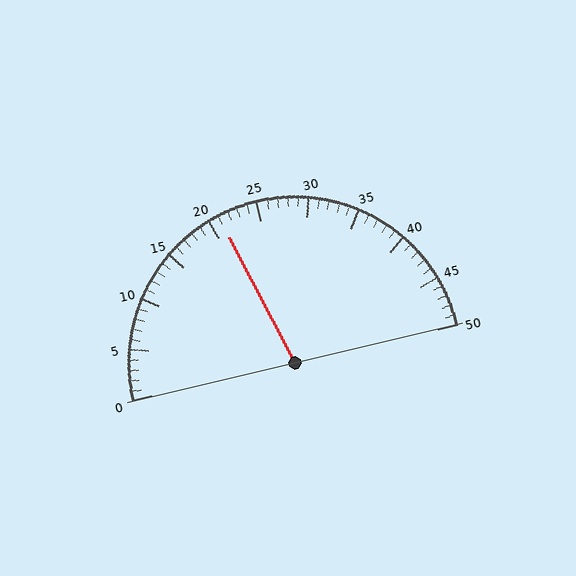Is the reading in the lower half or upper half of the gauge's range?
The reading is in the lower half of the range (0 to 50).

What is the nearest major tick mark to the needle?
The nearest major tick mark is 20.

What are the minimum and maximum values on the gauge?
The gauge ranges from 0 to 50.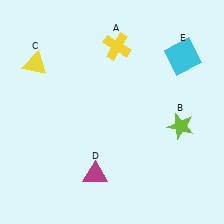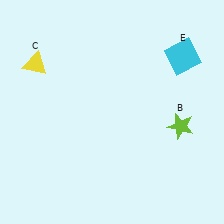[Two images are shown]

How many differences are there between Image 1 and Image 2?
There are 2 differences between the two images.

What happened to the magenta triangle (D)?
The magenta triangle (D) was removed in Image 2. It was in the bottom-left area of Image 1.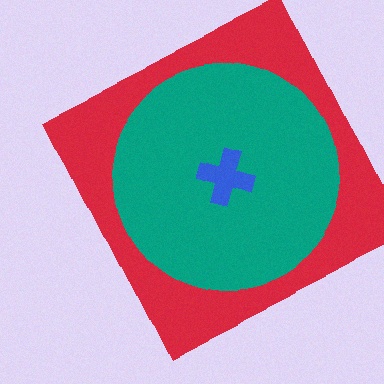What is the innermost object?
The blue cross.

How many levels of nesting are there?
3.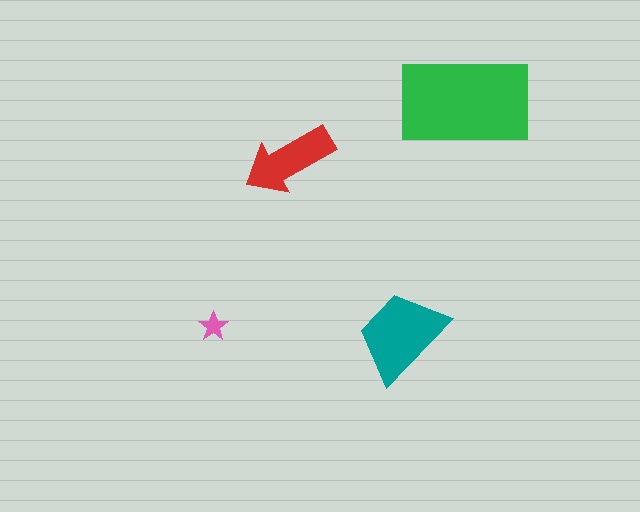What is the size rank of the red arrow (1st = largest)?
3rd.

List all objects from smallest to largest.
The pink star, the red arrow, the teal trapezoid, the green rectangle.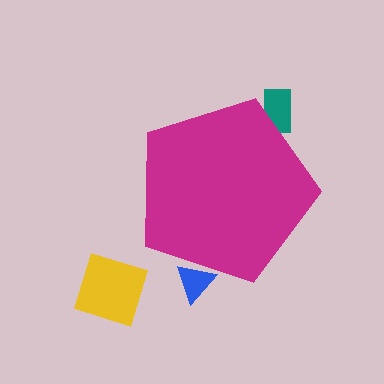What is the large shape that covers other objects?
A magenta pentagon.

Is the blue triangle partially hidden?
Yes, the blue triangle is partially hidden behind the magenta pentagon.